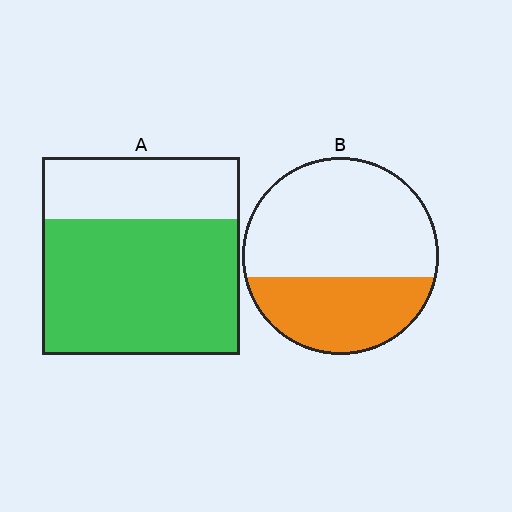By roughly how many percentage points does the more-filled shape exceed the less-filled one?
By roughly 30 percentage points (A over B).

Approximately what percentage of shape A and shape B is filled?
A is approximately 70% and B is approximately 35%.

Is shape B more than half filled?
No.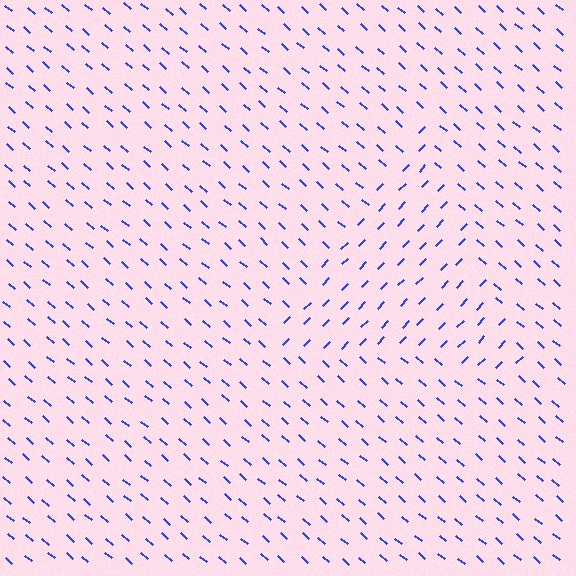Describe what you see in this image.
The image is filled with small blue line segments. A triangle region in the image has lines oriented differently from the surrounding lines, creating a visible texture boundary.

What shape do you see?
I see a triangle.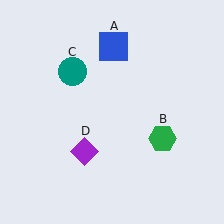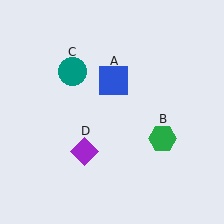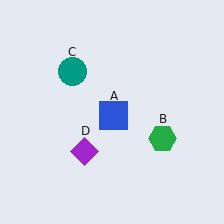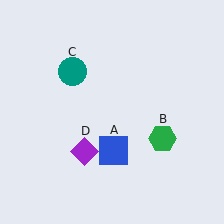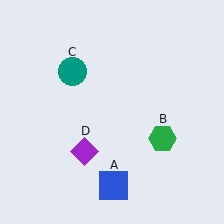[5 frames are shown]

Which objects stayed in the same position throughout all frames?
Green hexagon (object B) and teal circle (object C) and purple diamond (object D) remained stationary.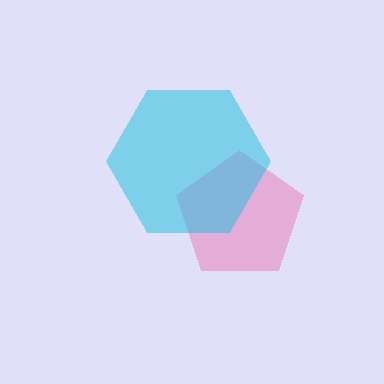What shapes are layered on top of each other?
The layered shapes are: a pink pentagon, a cyan hexagon.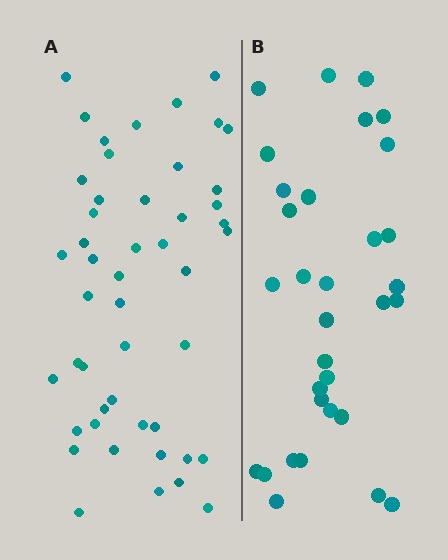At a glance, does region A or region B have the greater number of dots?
Region A (the left region) has more dots.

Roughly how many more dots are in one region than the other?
Region A has approximately 15 more dots than region B.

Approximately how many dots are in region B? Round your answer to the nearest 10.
About 30 dots. (The exact count is 32, which rounds to 30.)